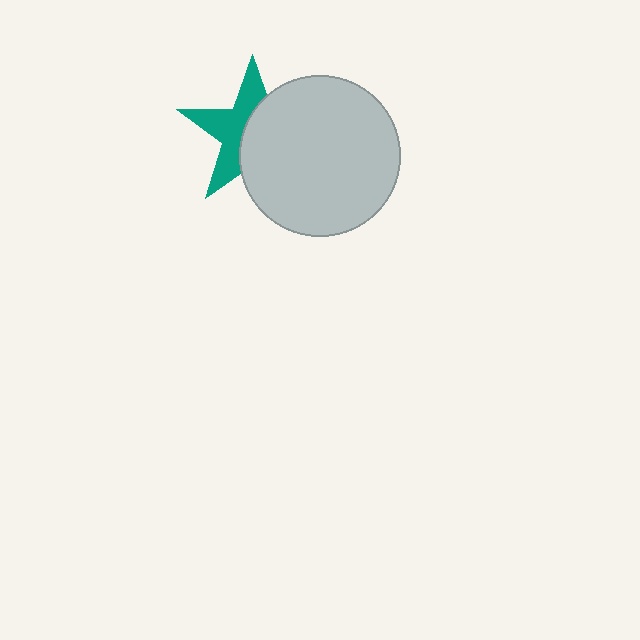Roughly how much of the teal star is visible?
About half of it is visible (roughly 48%).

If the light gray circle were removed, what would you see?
You would see the complete teal star.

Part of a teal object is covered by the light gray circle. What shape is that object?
It is a star.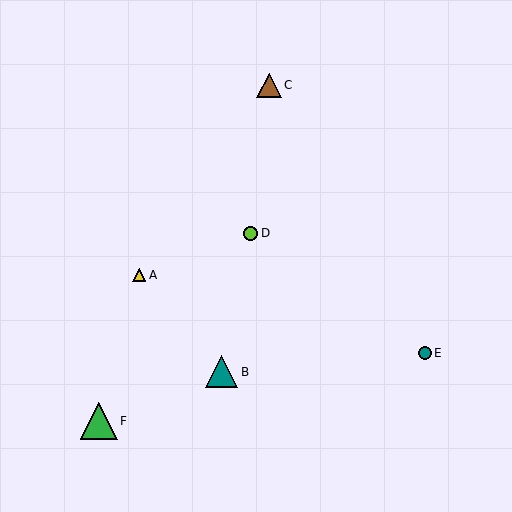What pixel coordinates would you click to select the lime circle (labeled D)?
Click at (251, 233) to select the lime circle D.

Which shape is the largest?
The green triangle (labeled F) is the largest.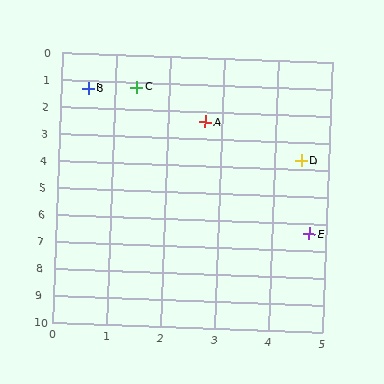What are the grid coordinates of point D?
Point D is at approximately (4.5, 3.7).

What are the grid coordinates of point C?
Point C is at approximately (1.4, 1.2).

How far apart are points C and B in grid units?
Points C and B are about 0.9 grid units apart.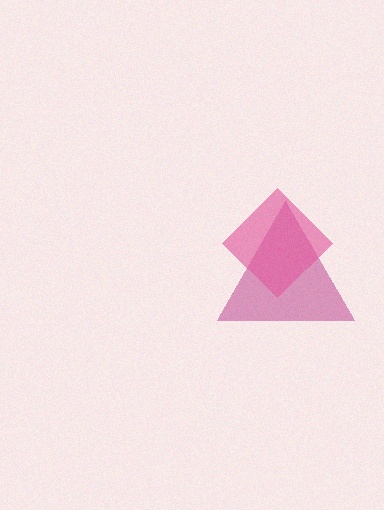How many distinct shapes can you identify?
There are 2 distinct shapes: a magenta triangle, a pink diamond.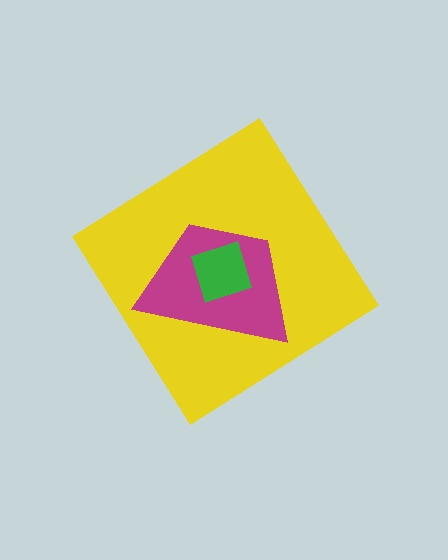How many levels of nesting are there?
3.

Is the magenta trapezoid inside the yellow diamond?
Yes.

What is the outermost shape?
The yellow diamond.